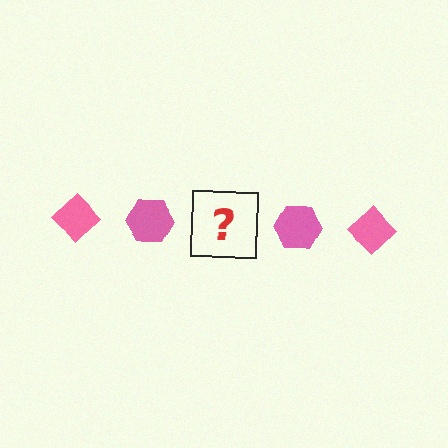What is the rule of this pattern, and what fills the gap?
The rule is that the pattern cycles through diamond, hexagon shapes in pink. The gap should be filled with a pink diamond.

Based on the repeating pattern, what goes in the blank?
The blank should be a pink diamond.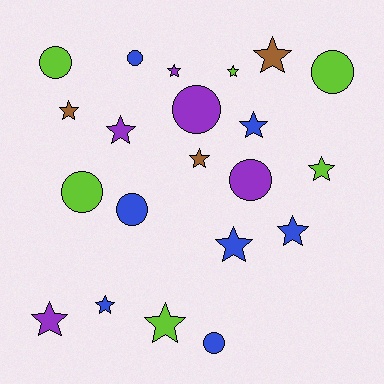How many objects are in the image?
There are 21 objects.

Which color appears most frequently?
Blue, with 7 objects.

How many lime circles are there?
There are 3 lime circles.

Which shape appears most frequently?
Star, with 13 objects.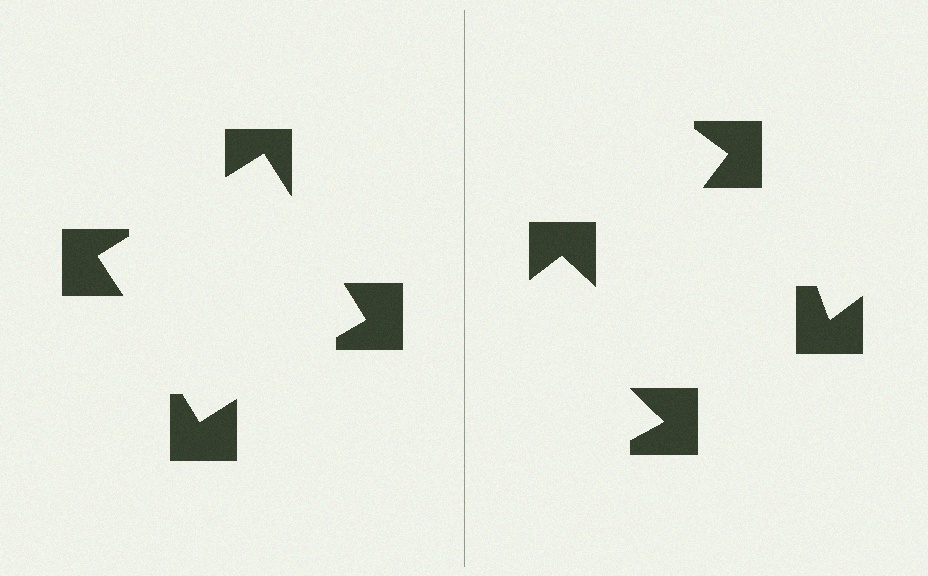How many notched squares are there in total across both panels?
8 — 4 on each side.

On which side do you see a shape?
An illusory square appears on the left side. On the right side the wedge cuts are rotated, so no coherent shape forms.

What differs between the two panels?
The notched squares are positioned identically on both sides; only the wedge orientations differ. On the left they align to a square; on the right they are misaligned.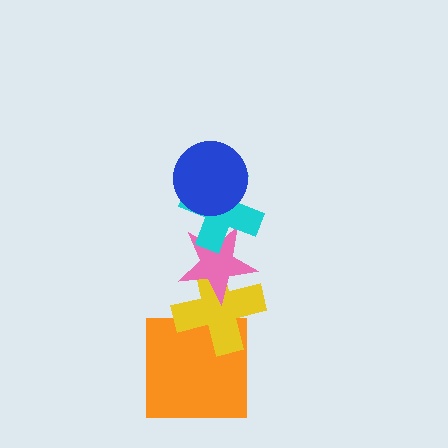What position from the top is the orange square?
The orange square is 5th from the top.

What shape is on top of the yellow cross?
The pink star is on top of the yellow cross.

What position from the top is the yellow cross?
The yellow cross is 4th from the top.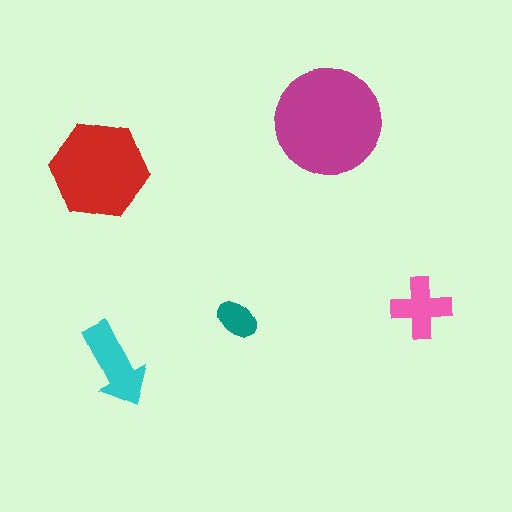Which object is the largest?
The magenta circle.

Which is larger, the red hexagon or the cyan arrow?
The red hexagon.